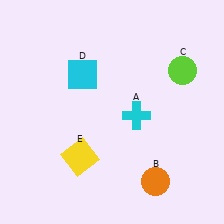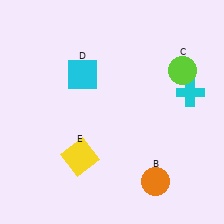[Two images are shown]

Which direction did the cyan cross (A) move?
The cyan cross (A) moved right.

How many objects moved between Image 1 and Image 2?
1 object moved between the two images.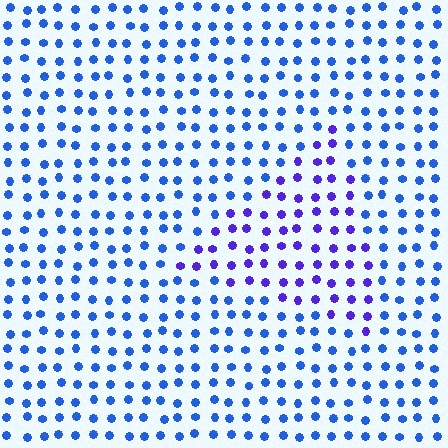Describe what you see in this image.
The image is filled with small blue elements in a uniform arrangement. A triangle-shaped region is visible where the elements are tinted to a slightly different hue, forming a subtle color boundary.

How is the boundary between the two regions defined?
The boundary is defined purely by a slight shift in hue (about 35 degrees). Spacing, size, and orientation are identical on both sides.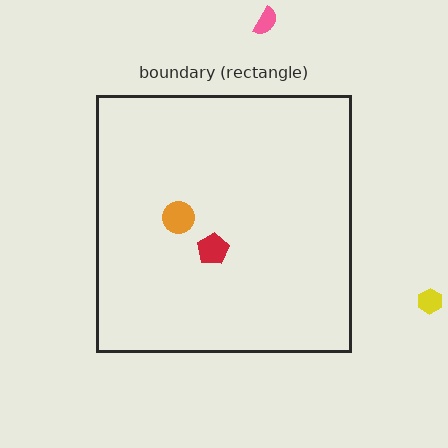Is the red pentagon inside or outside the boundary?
Inside.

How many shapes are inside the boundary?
2 inside, 2 outside.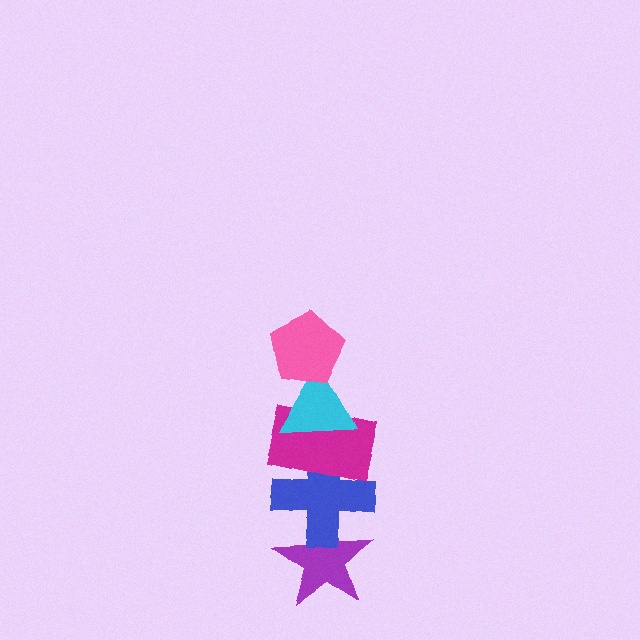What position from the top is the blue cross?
The blue cross is 4th from the top.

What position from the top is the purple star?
The purple star is 5th from the top.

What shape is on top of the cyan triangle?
The pink pentagon is on top of the cyan triangle.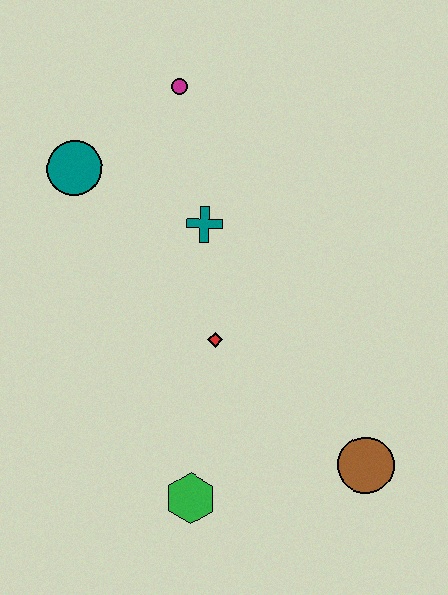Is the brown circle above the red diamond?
No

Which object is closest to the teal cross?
The red diamond is closest to the teal cross.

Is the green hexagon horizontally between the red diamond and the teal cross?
No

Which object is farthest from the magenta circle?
The brown circle is farthest from the magenta circle.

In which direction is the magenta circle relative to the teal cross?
The magenta circle is above the teal cross.